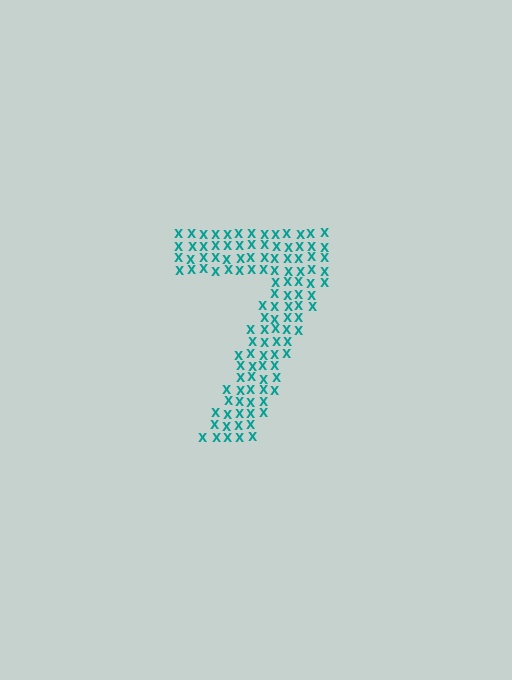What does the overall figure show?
The overall figure shows the digit 7.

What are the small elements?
The small elements are letter X's.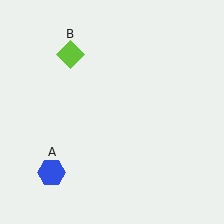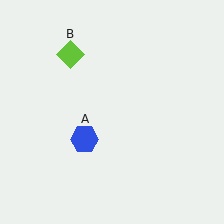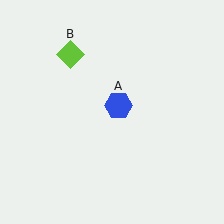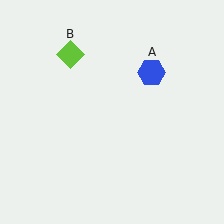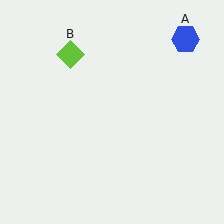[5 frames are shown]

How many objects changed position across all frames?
1 object changed position: blue hexagon (object A).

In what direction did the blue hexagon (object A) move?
The blue hexagon (object A) moved up and to the right.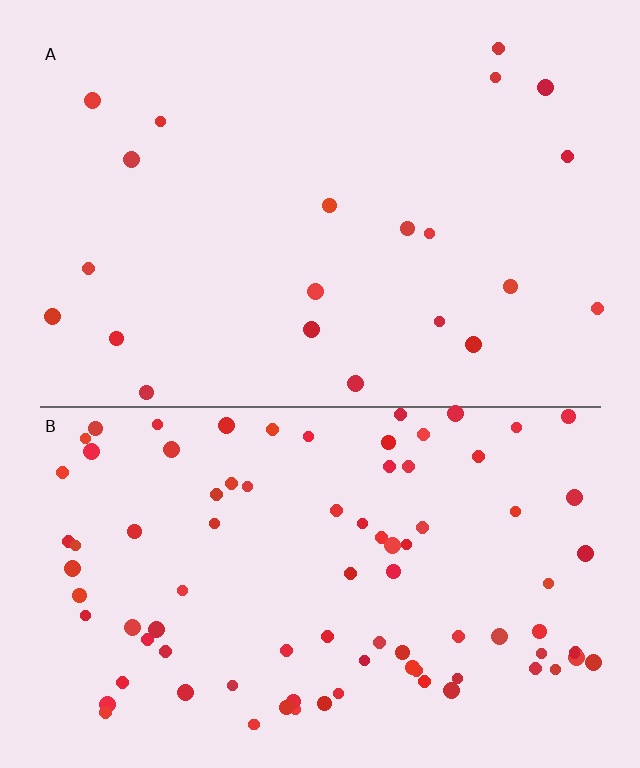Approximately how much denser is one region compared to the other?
Approximately 4.2× — region B over region A.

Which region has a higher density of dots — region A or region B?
B (the bottom).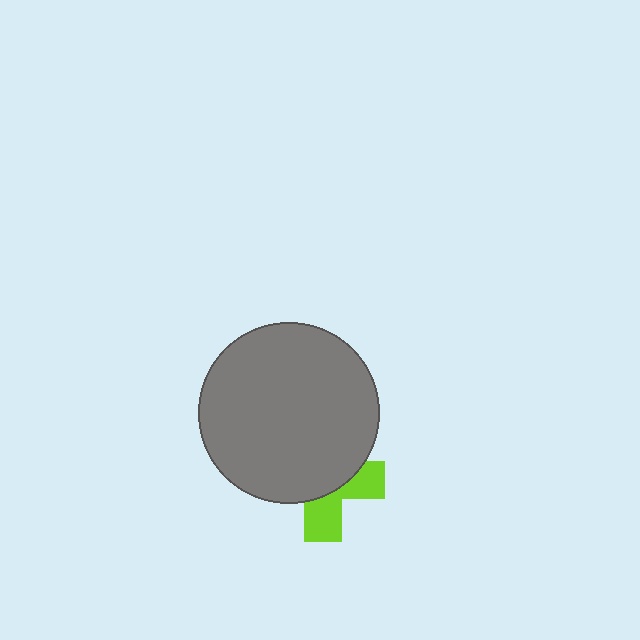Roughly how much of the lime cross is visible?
A small part of it is visible (roughly 38%).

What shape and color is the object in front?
The object in front is a gray circle.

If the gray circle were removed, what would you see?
You would see the complete lime cross.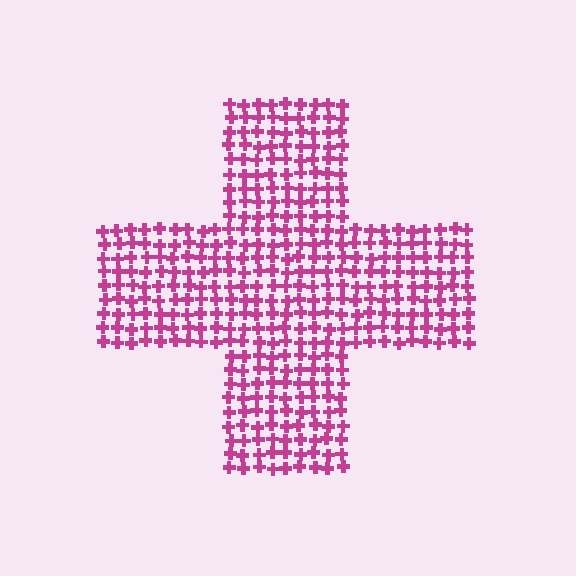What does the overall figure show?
The overall figure shows a cross.